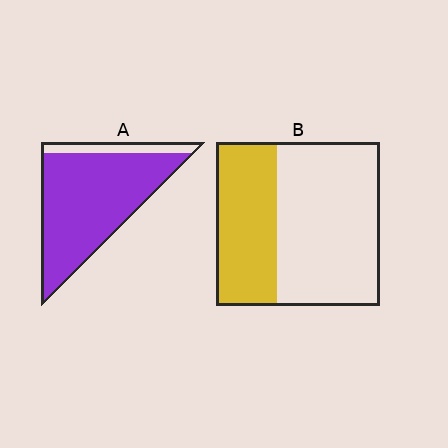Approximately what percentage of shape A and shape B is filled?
A is approximately 85% and B is approximately 35%.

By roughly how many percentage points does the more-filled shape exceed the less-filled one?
By roughly 50 percentage points (A over B).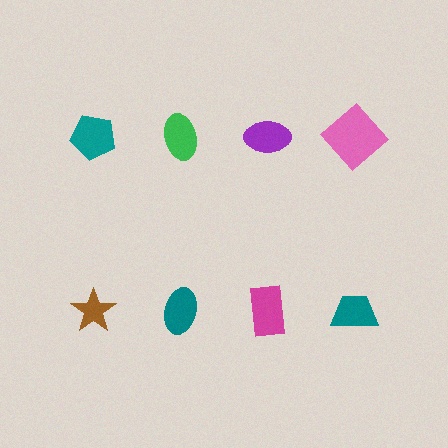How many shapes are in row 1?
4 shapes.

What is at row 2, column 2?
A teal ellipse.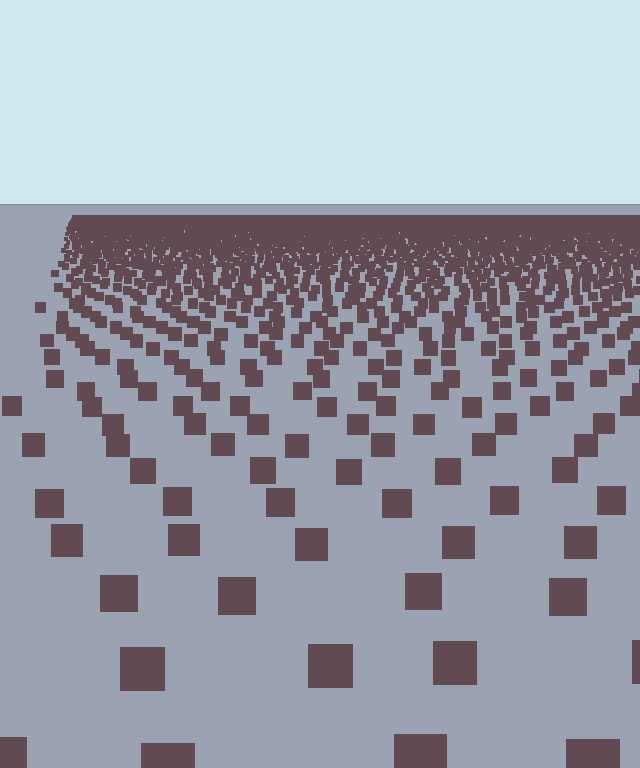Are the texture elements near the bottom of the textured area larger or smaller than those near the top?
Larger. Near the bottom, elements are closer to the viewer and appear at a bigger on-screen size.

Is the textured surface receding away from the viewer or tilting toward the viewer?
The surface is receding away from the viewer. Texture elements get smaller and denser toward the top.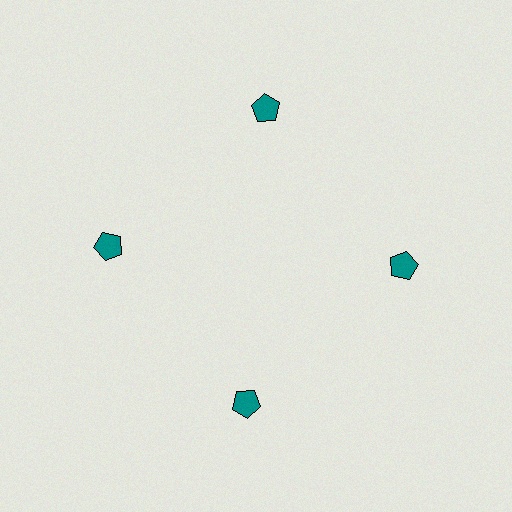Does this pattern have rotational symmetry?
Yes, this pattern has 4-fold rotational symmetry. It looks the same after rotating 90 degrees around the center.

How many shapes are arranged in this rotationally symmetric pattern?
There are 4 shapes, arranged in 4 groups of 1.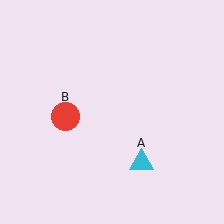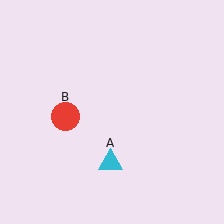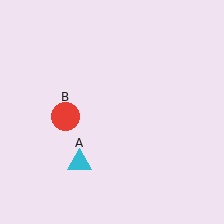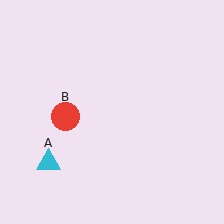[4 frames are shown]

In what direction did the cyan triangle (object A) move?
The cyan triangle (object A) moved left.